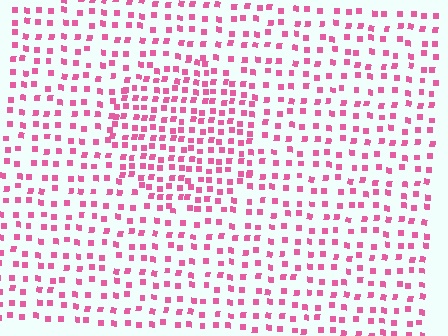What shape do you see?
I see a circle.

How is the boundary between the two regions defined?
The boundary is defined by a change in element density (approximately 1.7x ratio). All elements are the same color, size, and shape.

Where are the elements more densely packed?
The elements are more densely packed inside the circle boundary.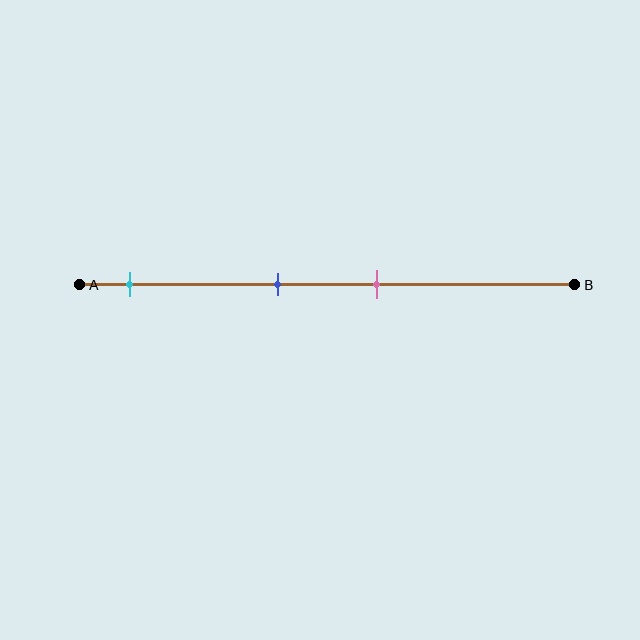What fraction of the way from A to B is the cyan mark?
The cyan mark is approximately 10% (0.1) of the way from A to B.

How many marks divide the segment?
There are 3 marks dividing the segment.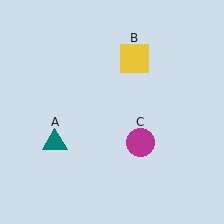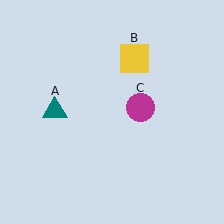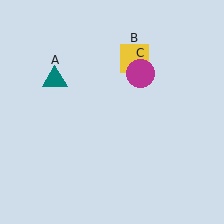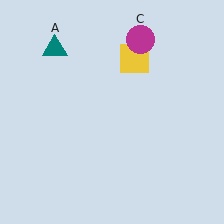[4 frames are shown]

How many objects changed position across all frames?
2 objects changed position: teal triangle (object A), magenta circle (object C).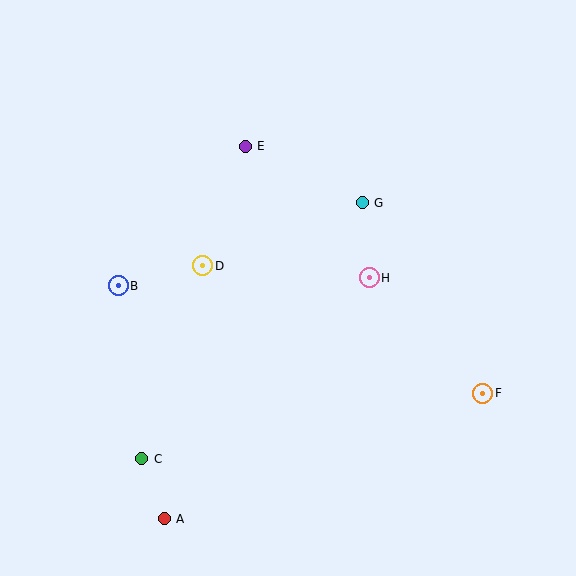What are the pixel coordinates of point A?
Point A is at (164, 519).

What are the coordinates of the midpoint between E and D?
The midpoint between E and D is at (224, 206).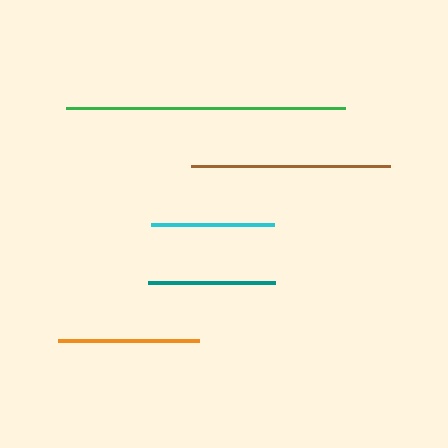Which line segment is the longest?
The green line is the longest at approximately 279 pixels.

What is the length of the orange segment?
The orange segment is approximately 142 pixels long.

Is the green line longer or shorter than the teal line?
The green line is longer than the teal line.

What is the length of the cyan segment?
The cyan segment is approximately 123 pixels long.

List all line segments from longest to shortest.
From longest to shortest: green, brown, orange, teal, cyan.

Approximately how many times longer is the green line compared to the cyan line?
The green line is approximately 2.3 times the length of the cyan line.